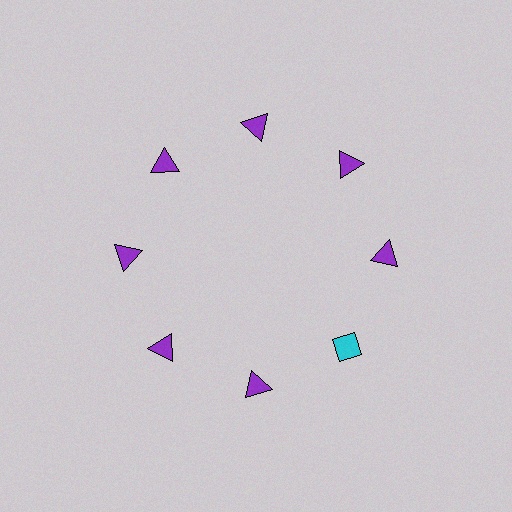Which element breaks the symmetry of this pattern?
The cyan diamond at roughly the 4 o'clock position breaks the symmetry. All other shapes are purple triangles.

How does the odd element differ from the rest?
It differs in both color (cyan instead of purple) and shape (diamond instead of triangle).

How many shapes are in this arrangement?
There are 8 shapes arranged in a ring pattern.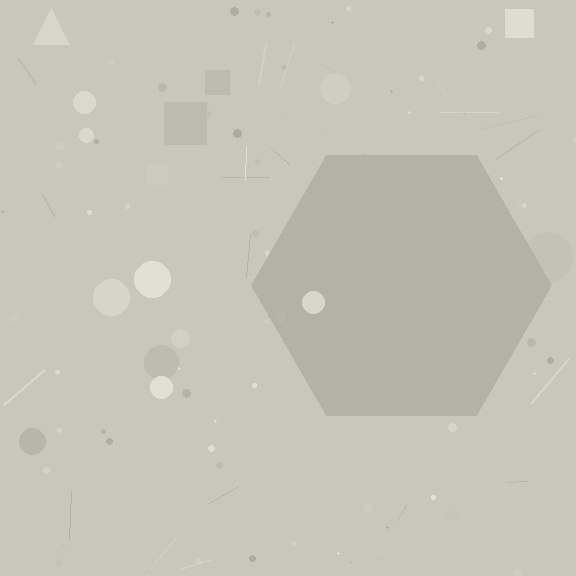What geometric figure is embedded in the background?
A hexagon is embedded in the background.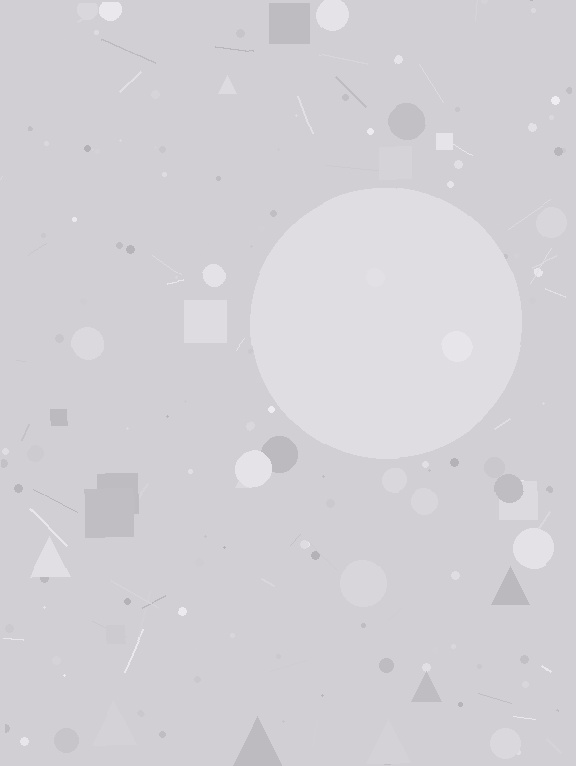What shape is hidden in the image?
A circle is hidden in the image.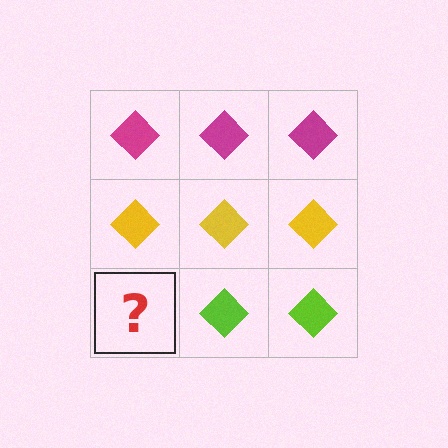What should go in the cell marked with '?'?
The missing cell should contain a lime diamond.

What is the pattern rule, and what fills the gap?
The rule is that each row has a consistent color. The gap should be filled with a lime diamond.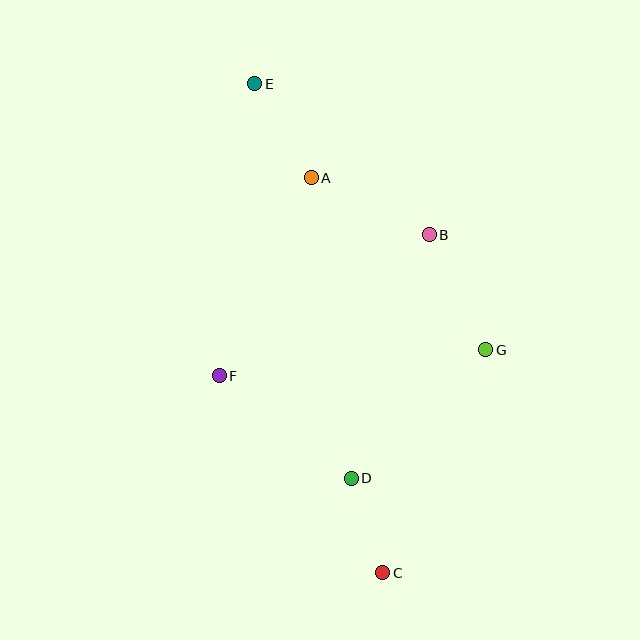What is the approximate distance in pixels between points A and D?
The distance between A and D is approximately 303 pixels.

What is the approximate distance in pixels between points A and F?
The distance between A and F is approximately 218 pixels.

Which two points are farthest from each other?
Points C and E are farthest from each other.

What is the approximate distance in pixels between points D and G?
The distance between D and G is approximately 186 pixels.